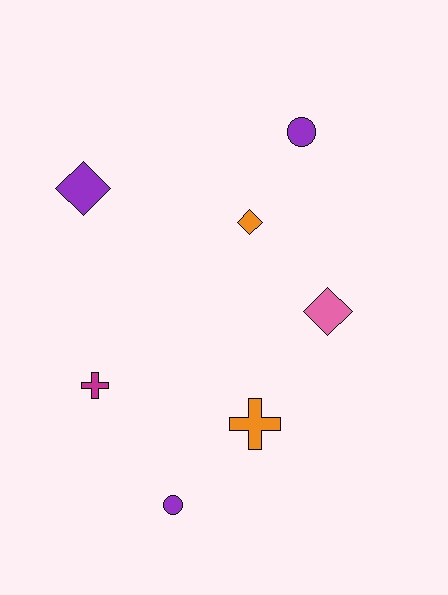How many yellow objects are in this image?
There are no yellow objects.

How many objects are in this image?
There are 7 objects.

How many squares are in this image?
There are no squares.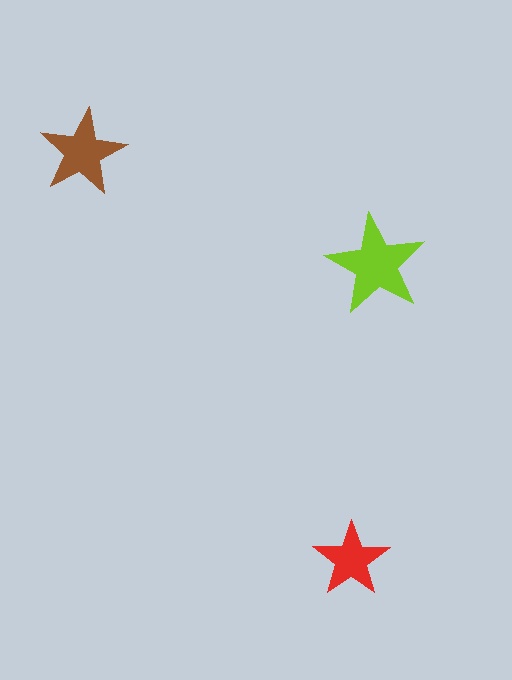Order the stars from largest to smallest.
the lime one, the brown one, the red one.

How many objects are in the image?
There are 3 objects in the image.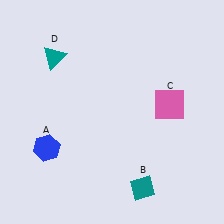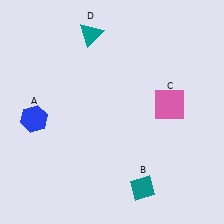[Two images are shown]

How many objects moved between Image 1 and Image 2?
2 objects moved between the two images.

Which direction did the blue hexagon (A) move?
The blue hexagon (A) moved up.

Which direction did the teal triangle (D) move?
The teal triangle (D) moved right.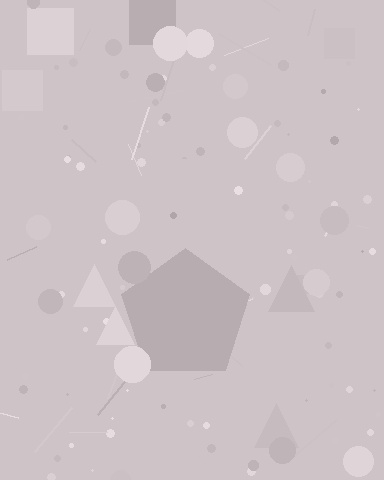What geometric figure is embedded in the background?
A pentagon is embedded in the background.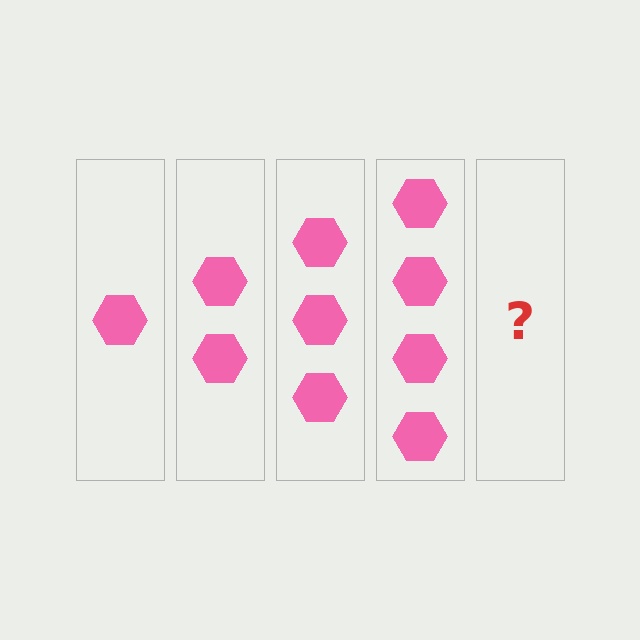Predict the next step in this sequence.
The next step is 5 hexagons.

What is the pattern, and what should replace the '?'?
The pattern is that each step adds one more hexagon. The '?' should be 5 hexagons.